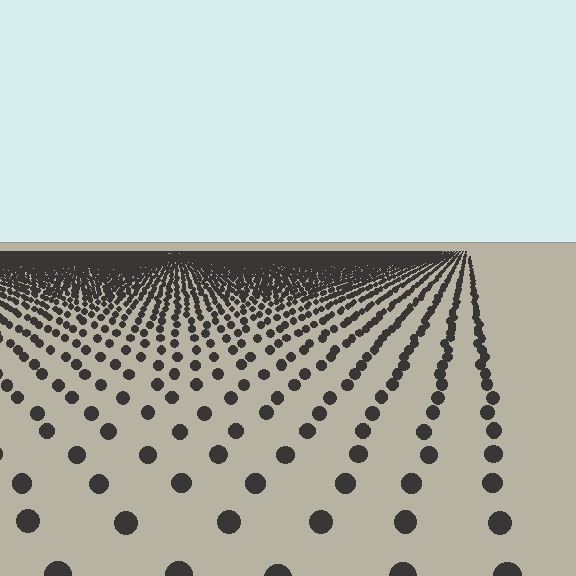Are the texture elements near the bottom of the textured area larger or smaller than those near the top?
Larger. Near the bottom, elements are closer to the viewer and appear at a bigger on-screen size.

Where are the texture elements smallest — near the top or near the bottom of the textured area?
Near the top.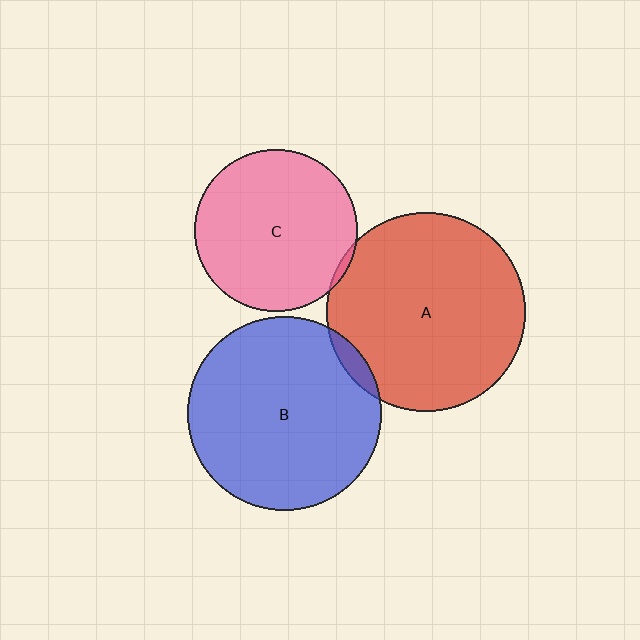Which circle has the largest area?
Circle A (red).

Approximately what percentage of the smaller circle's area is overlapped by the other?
Approximately 5%.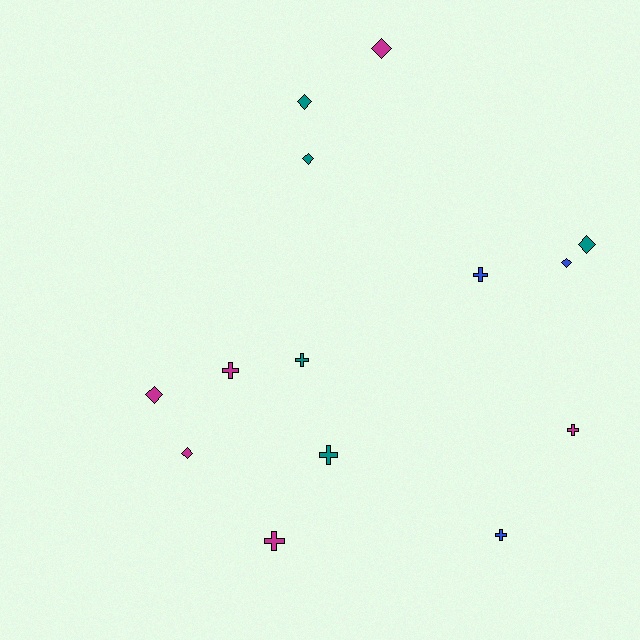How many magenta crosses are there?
There are 3 magenta crosses.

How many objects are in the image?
There are 14 objects.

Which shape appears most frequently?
Cross, with 7 objects.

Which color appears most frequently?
Magenta, with 6 objects.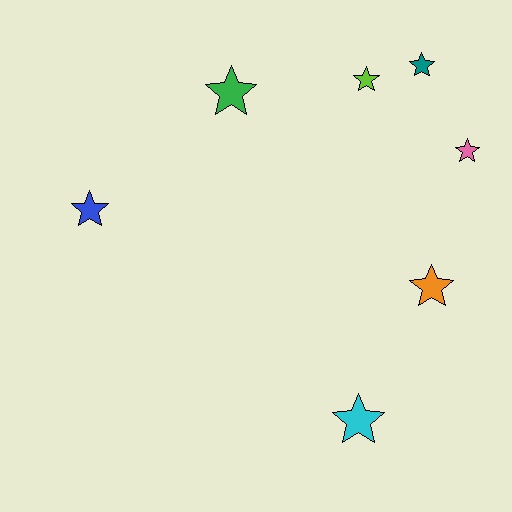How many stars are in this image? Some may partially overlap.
There are 7 stars.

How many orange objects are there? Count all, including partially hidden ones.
There is 1 orange object.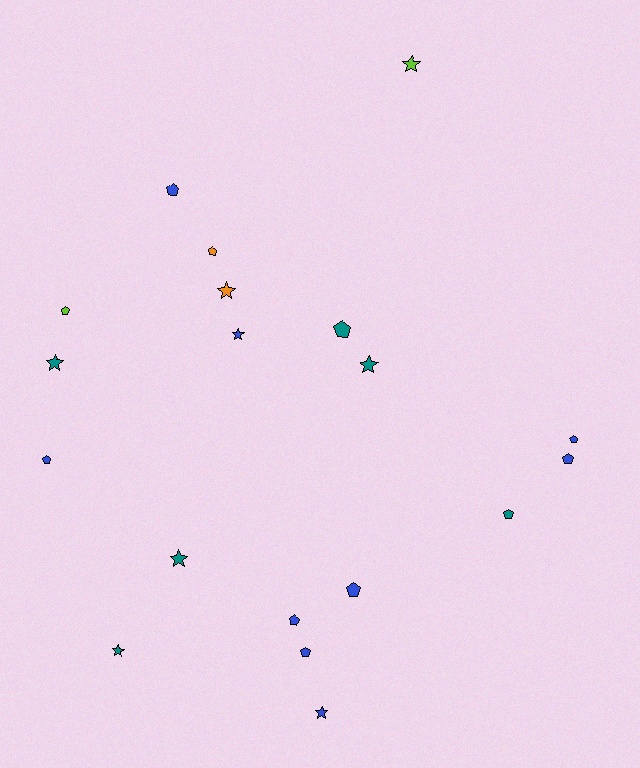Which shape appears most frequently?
Pentagon, with 11 objects.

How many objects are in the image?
There are 19 objects.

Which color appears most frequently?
Blue, with 9 objects.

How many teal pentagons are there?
There are 2 teal pentagons.